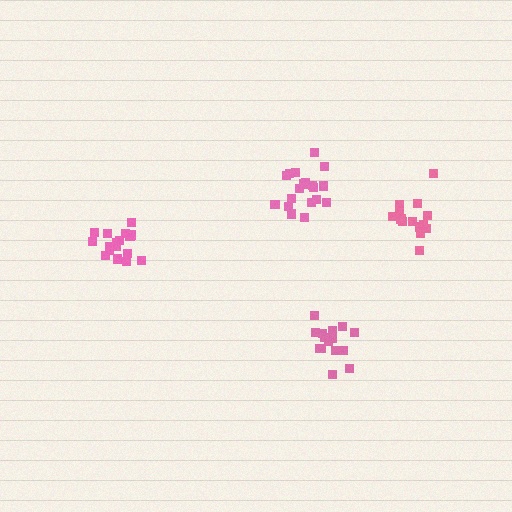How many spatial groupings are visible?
There are 4 spatial groupings.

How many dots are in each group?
Group 1: 19 dots, Group 2: 17 dots, Group 3: 15 dots, Group 4: 15 dots (66 total).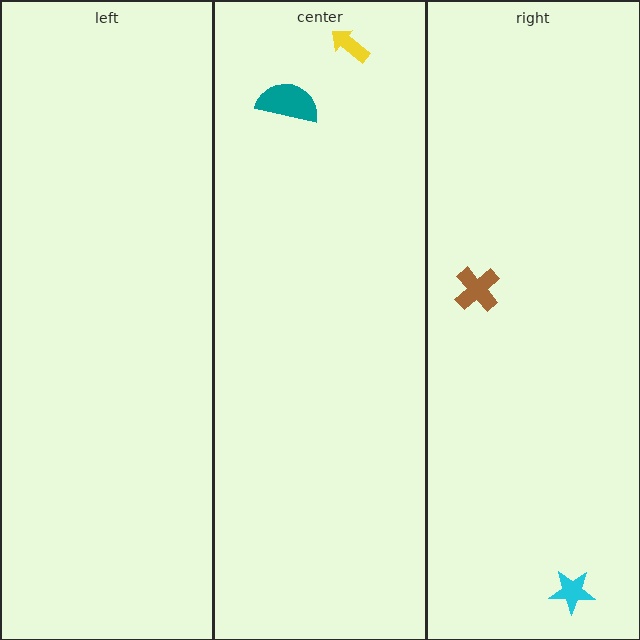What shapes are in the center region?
The yellow arrow, the teal semicircle.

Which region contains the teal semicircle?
The center region.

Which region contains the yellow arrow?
The center region.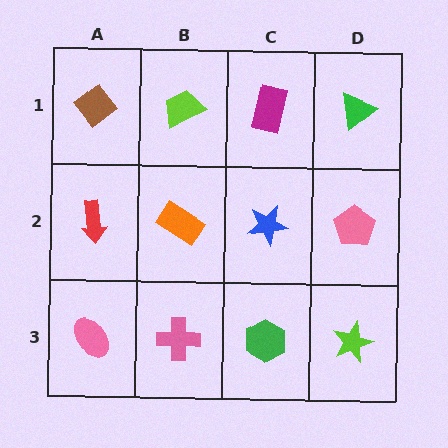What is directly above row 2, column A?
A brown diamond.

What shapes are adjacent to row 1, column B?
An orange rectangle (row 2, column B), a brown diamond (row 1, column A), a magenta rectangle (row 1, column C).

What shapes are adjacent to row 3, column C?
A blue star (row 2, column C), a pink cross (row 3, column B), a lime star (row 3, column D).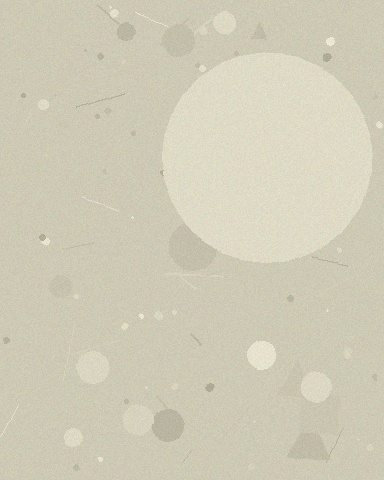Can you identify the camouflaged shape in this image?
The camouflaged shape is a circle.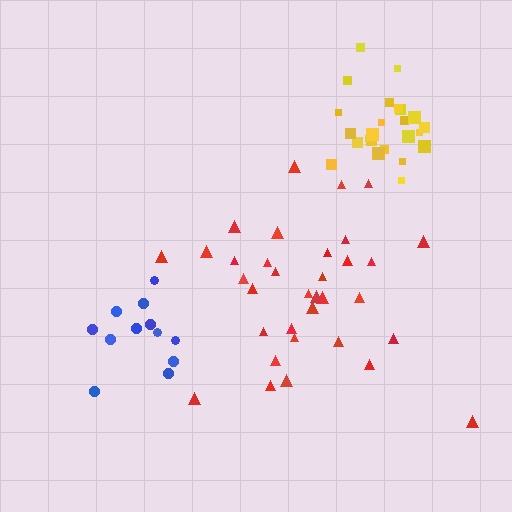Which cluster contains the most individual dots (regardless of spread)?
Red (34).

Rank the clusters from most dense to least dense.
blue, yellow, red.